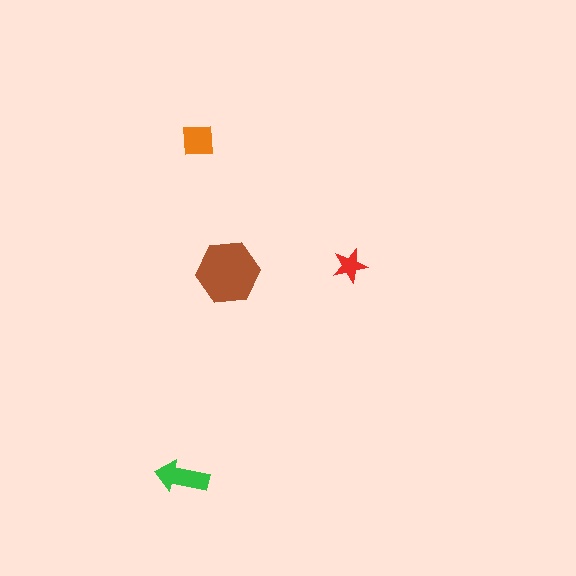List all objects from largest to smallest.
The brown hexagon, the green arrow, the orange square, the red star.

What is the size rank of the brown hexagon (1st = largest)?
1st.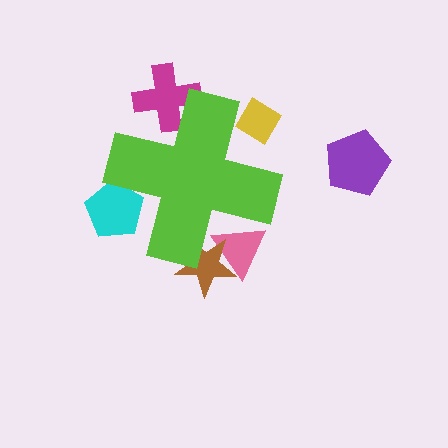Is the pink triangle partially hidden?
Yes, the pink triangle is partially hidden behind the lime cross.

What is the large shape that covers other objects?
A lime cross.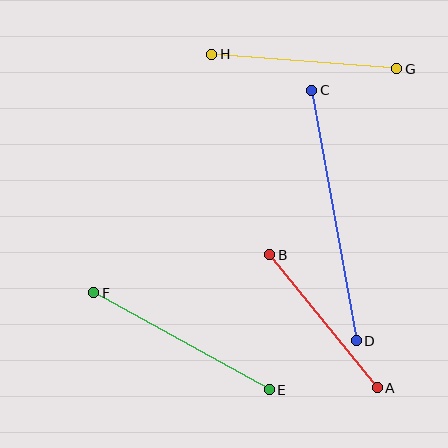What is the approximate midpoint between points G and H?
The midpoint is at approximately (304, 62) pixels.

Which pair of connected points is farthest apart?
Points C and D are farthest apart.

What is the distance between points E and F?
The distance is approximately 201 pixels.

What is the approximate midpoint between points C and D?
The midpoint is at approximately (334, 215) pixels.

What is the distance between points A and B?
The distance is approximately 171 pixels.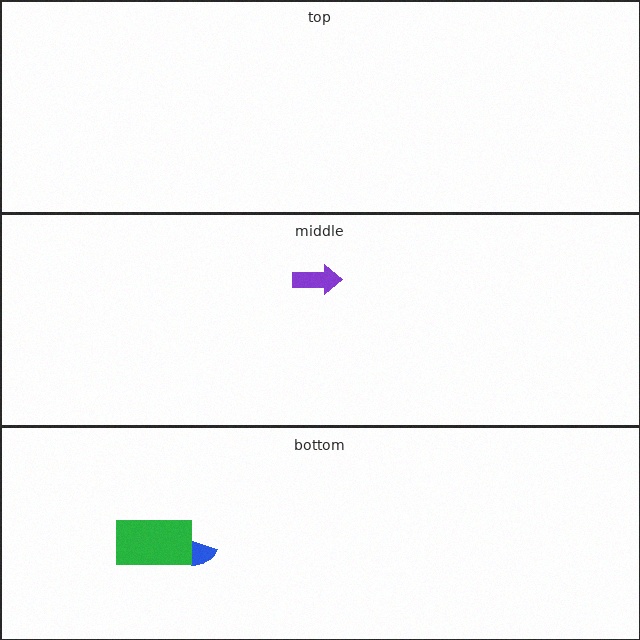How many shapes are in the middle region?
1.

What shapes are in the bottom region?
The blue semicircle, the cyan square, the green rectangle.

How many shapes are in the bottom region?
3.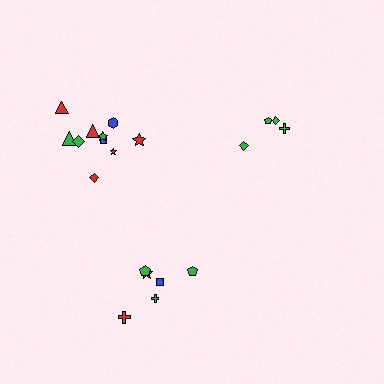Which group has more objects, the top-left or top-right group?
The top-left group.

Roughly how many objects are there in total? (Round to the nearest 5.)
Roughly 20 objects in total.